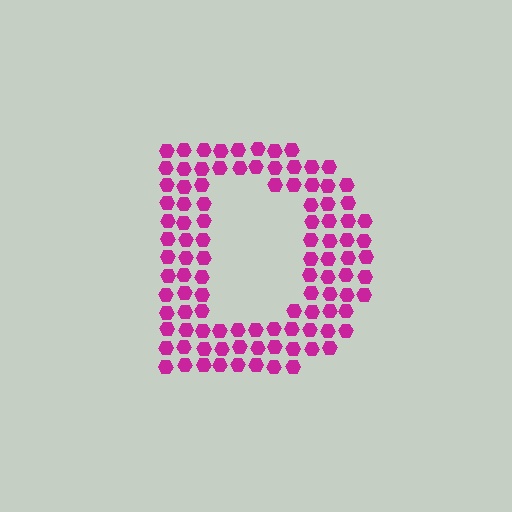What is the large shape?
The large shape is the letter D.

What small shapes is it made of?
It is made of small hexagons.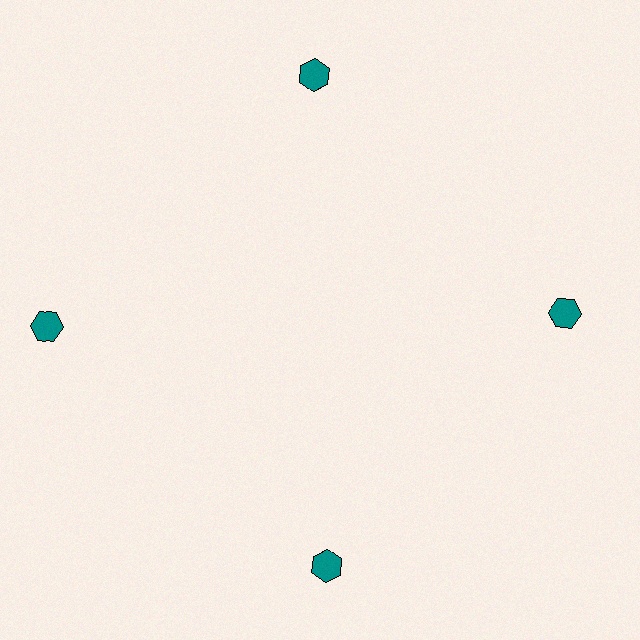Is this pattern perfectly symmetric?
No. The 4 teal hexagons are arranged in a ring, but one element near the 9 o'clock position is pushed outward from the center, breaking the 4-fold rotational symmetry.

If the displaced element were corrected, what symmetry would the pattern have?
It would have 4-fold rotational symmetry — the pattern would map onto itself every 90 degrees.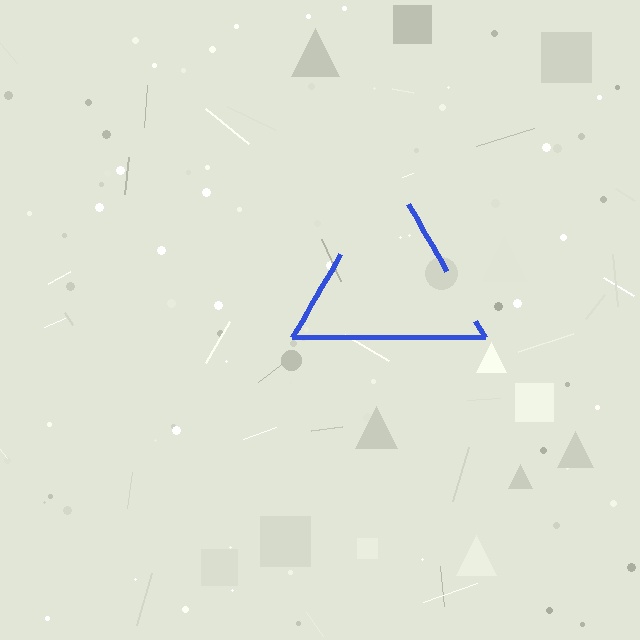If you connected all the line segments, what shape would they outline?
They would outline a triangle.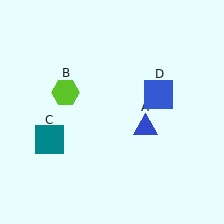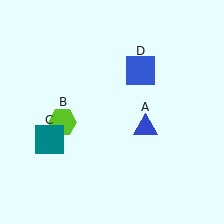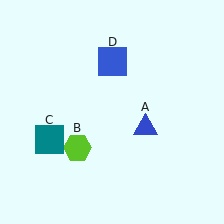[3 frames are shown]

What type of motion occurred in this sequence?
The lime hexagon (object B), blue square (object D) rotated counterclockwise around the center of the scene.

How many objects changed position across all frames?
2 objects changed position: lime hexagon (object B), blue square (object D).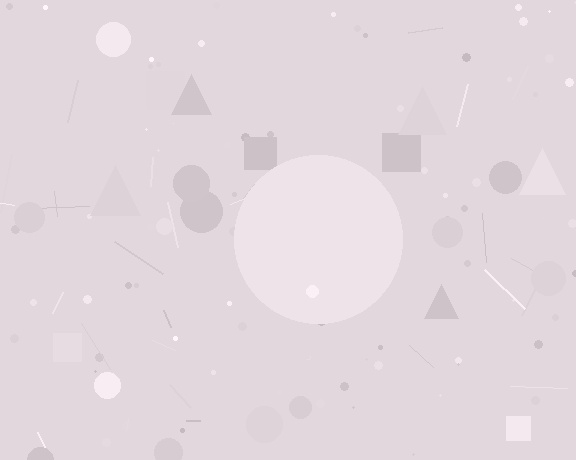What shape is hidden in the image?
A circle is hidden in the image.